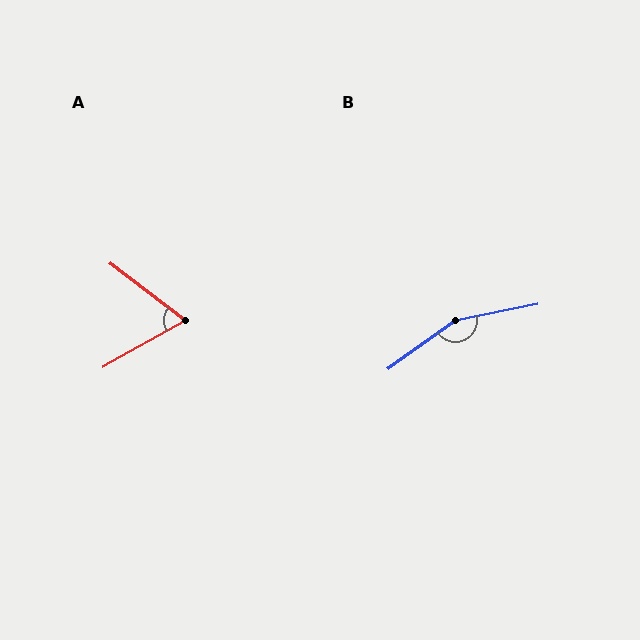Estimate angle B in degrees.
Approximately 155 degrees.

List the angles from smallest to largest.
A (67°), B (155°).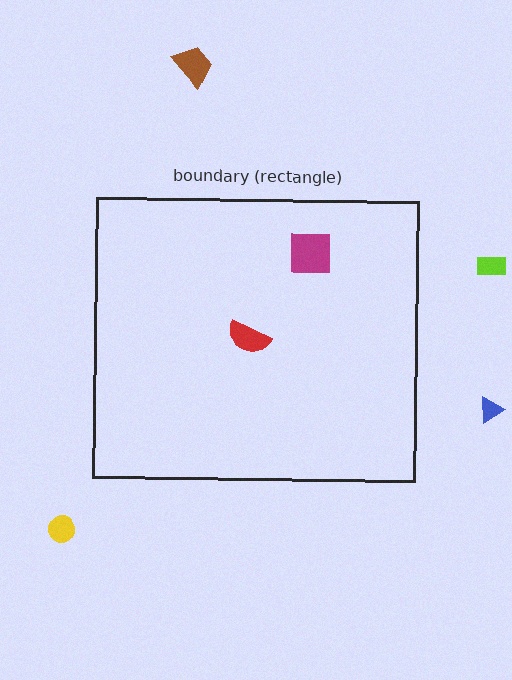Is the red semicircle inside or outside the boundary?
Inside.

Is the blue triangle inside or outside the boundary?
Outside.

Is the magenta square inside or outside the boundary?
Inside.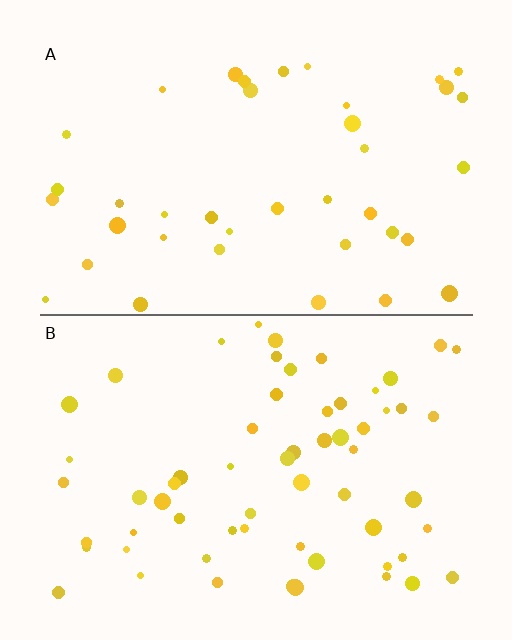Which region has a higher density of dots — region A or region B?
B (the bottom).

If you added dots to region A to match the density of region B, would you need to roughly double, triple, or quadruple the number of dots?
Approximately double.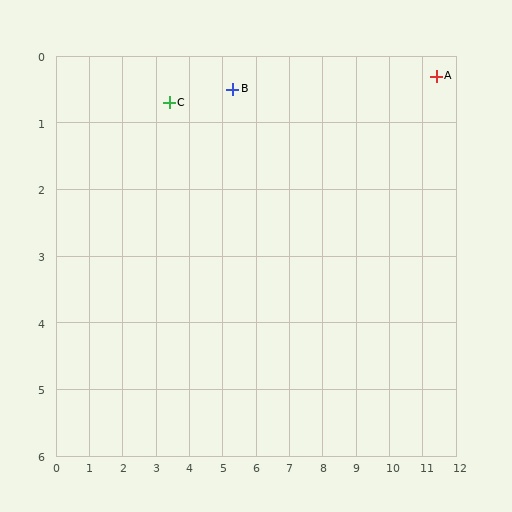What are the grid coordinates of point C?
Point C is at approximately (3.4, 0.7).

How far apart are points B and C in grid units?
Points B and C are about 1.9 grid units apart.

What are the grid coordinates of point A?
Point A is at approximately (11.4, 0.3).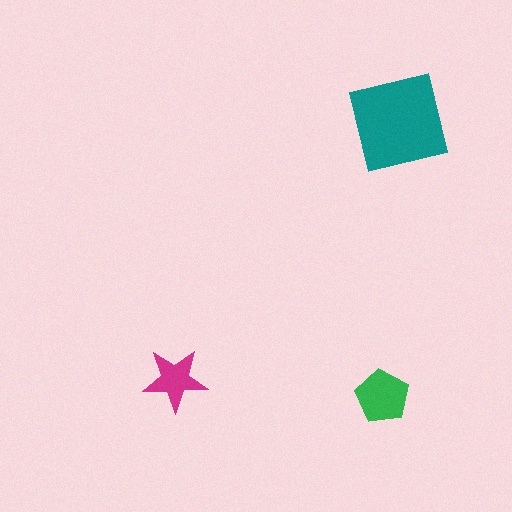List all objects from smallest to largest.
The magenta star, the green pentagon, the teal square.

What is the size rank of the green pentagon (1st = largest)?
2nd.